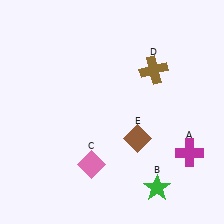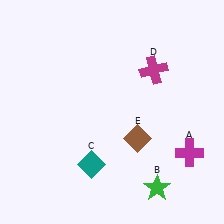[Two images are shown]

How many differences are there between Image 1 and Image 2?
There are 2 differences between the two images.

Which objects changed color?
C changed from pink to teal. D changed from brown to magenta.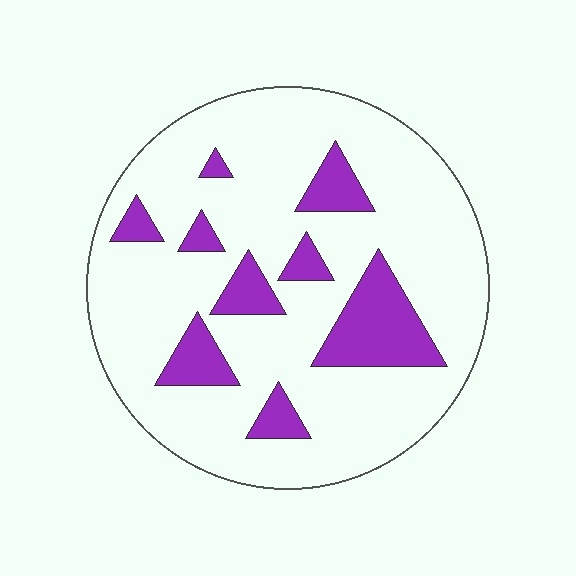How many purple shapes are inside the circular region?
9.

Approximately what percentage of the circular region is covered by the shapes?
Approximately 20%.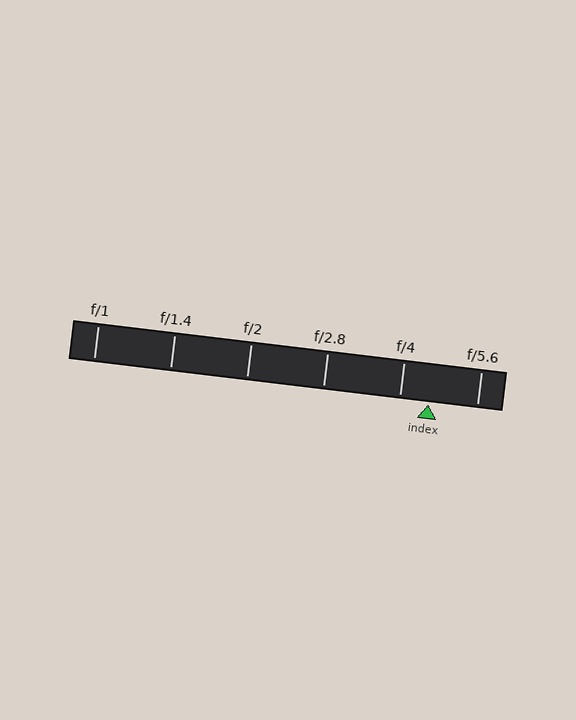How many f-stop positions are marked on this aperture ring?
There are 6 f-stop positions marked.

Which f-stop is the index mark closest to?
The index mark is closest to f/4.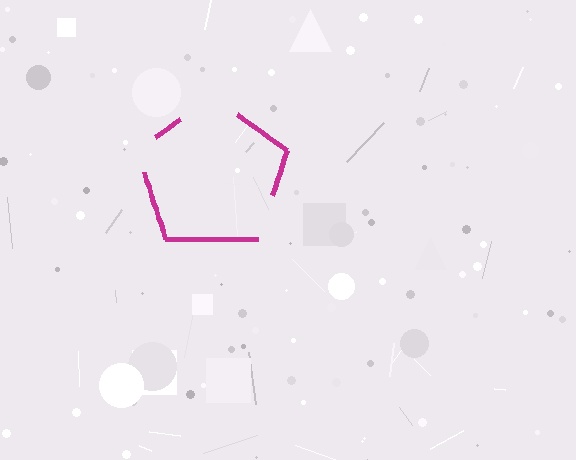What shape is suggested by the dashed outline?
The dashed outline suggests a pentagon.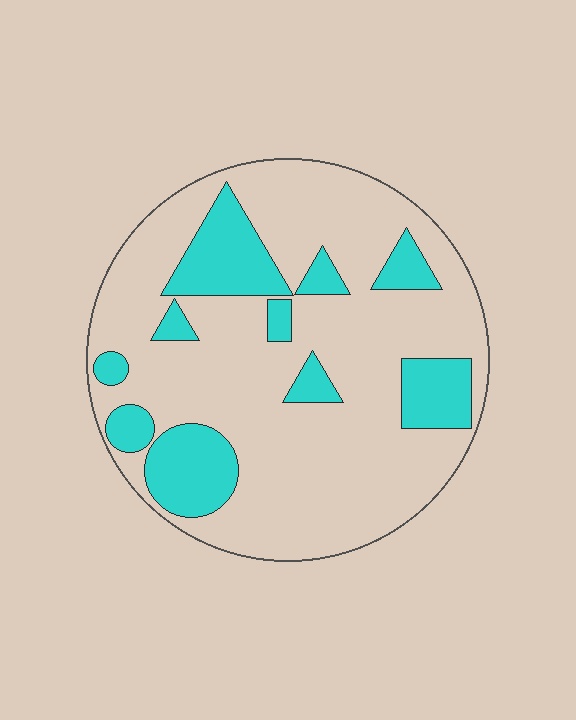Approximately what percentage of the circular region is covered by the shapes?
Approximately 25%.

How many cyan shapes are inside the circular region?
10.